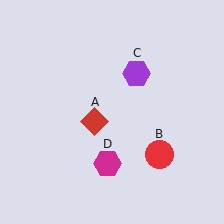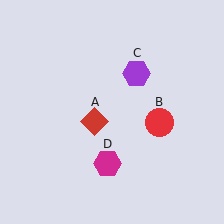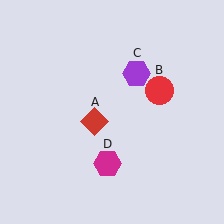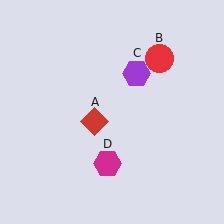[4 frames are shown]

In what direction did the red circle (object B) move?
The red circle (object B) moved up.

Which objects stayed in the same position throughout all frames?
Red diamond (object A) and purple hexagon (object C) and magenta hexagon (object D) remained stationary.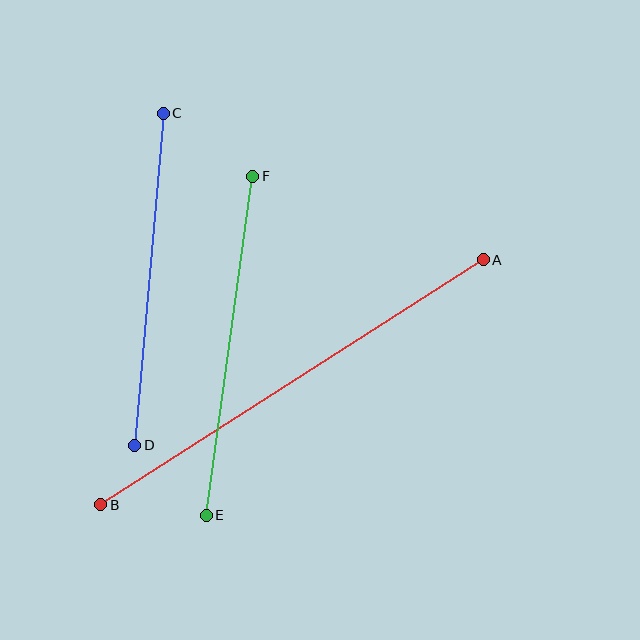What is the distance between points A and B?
The distance is approximately 454 pixels.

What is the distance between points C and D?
The distance is approximately 333 pixels.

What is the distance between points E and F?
The distance is approximately 342 pixels.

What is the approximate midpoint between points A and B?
The midpoint is at approximately (292, 382) pixels.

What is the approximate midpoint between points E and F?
The midpoint is at approximately (230, 346) pixels.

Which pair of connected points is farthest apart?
Points A and B are farthest apart.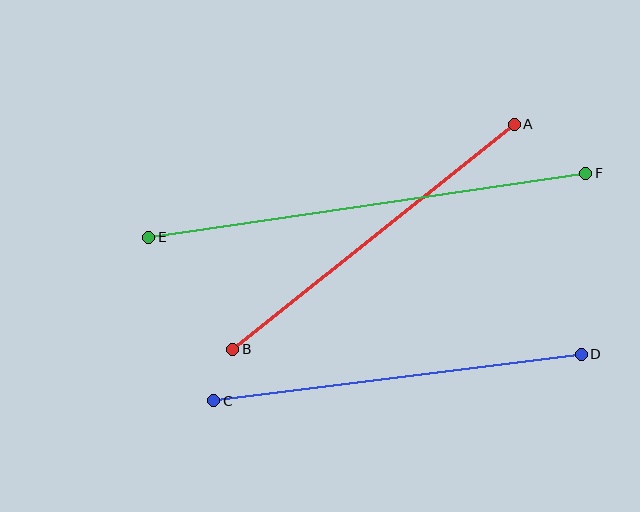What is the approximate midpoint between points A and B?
The midpoint is at approximately (374, 237) pixels.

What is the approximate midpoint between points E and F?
The midpoint is at approximately (367, 205) pixels.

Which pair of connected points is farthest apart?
Points E and F are farthest apart.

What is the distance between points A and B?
The distance is approximately 360 pixels.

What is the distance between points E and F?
The distance is approximately 442 pixels.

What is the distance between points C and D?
The distance is approximately 370 pixels.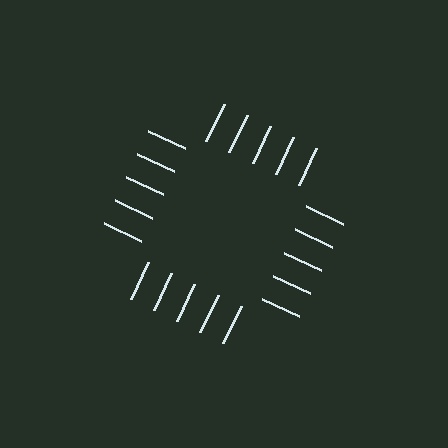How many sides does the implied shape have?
4 sides — the line-ends trace a square.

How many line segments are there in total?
20 — 5 along each of the 4 edges.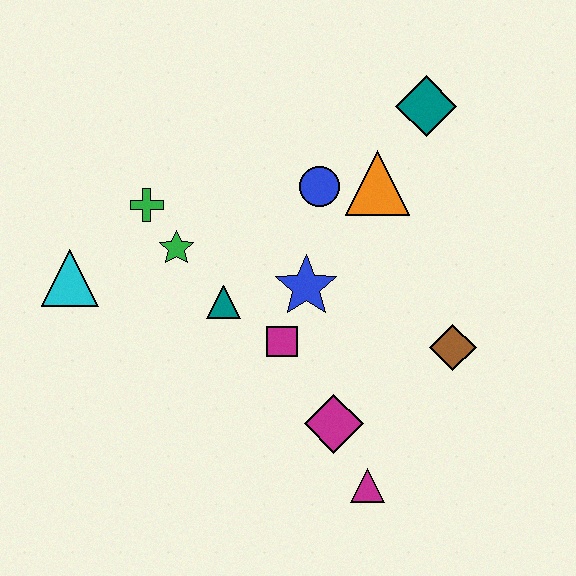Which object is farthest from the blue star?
The cyan triangle is farthest from the blue star.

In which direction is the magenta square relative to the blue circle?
The magenta square is below the blue circle.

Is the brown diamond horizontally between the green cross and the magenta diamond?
No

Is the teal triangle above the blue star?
No